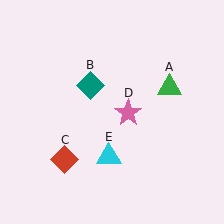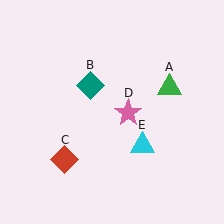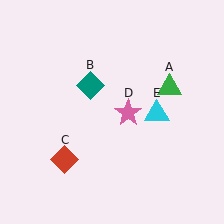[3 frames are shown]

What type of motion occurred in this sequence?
The cyan triangle (object E) rotated counterclockwise around the center of the scene.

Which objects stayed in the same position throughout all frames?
Green triangle (object A) and teal diamond (object B) and red diamond (object C) and pink star (object D) remained stationary.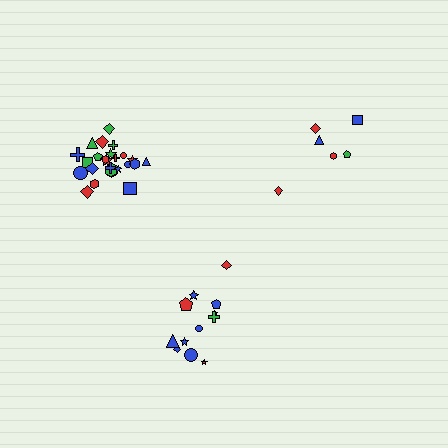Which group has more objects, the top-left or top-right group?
The top-left group.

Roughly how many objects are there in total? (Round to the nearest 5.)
Roughly 45 objects in total.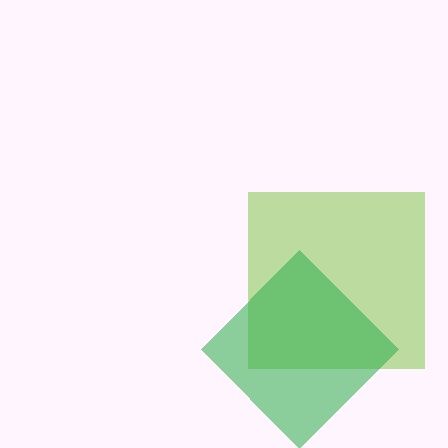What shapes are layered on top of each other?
The layered shapes are: a lime square, a green diamond.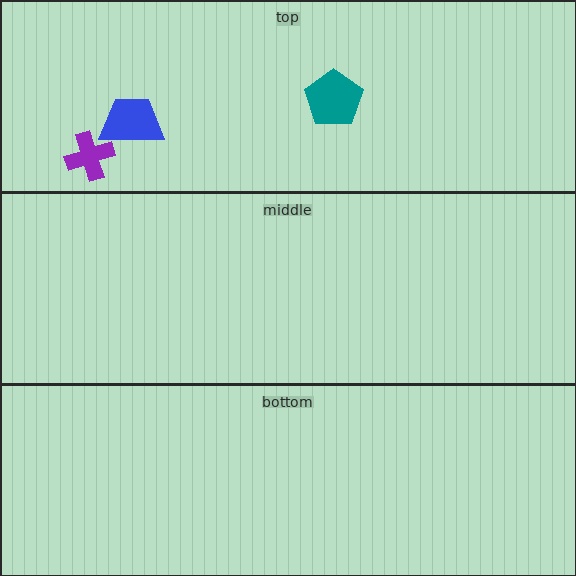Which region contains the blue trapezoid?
The top region.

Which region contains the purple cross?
The top region.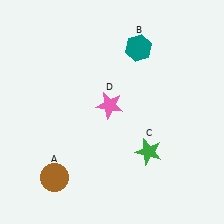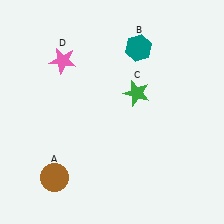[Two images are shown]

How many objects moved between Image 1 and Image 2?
2 objects moved between the two images.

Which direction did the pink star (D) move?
The pink star (D) moved left.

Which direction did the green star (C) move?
The green star (C) moved up.